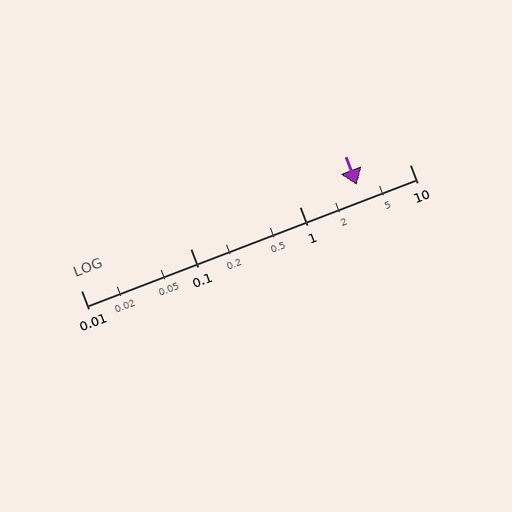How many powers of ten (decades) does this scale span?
The scale spans 3 decades, from 0.01 to 10.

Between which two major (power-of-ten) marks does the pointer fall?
The pointer is between 1 and 10.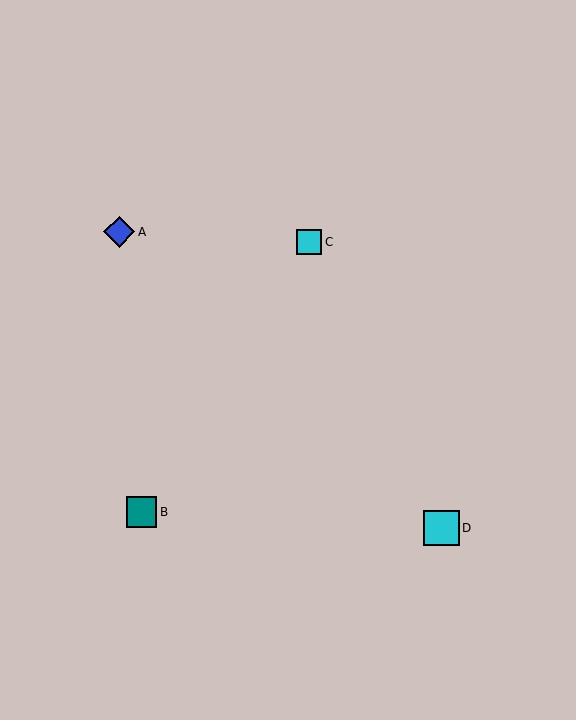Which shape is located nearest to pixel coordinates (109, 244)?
The blue diamond (labeled A) at (119, 232) is nearest to that location.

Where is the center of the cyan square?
The center of the cyan square is at (309, 242).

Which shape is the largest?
The cyan square (labeled D) is the largest.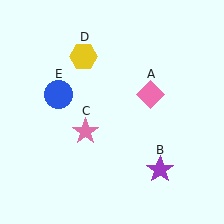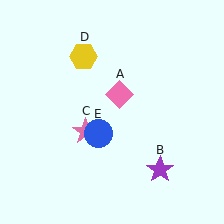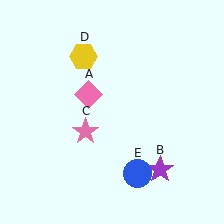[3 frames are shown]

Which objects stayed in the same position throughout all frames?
Purple star (object B) and pink star (object C) and yellow hexagon (object D) remained stationary.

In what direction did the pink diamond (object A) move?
The pink diamond (object A) moved left.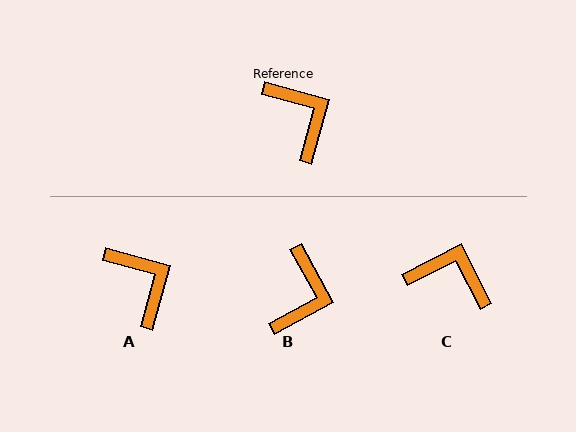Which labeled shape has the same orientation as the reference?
A.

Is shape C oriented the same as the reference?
No, it is off by about 42 degrees.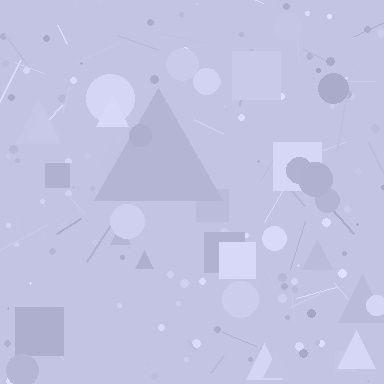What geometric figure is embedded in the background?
A triangle is embedded in the background.